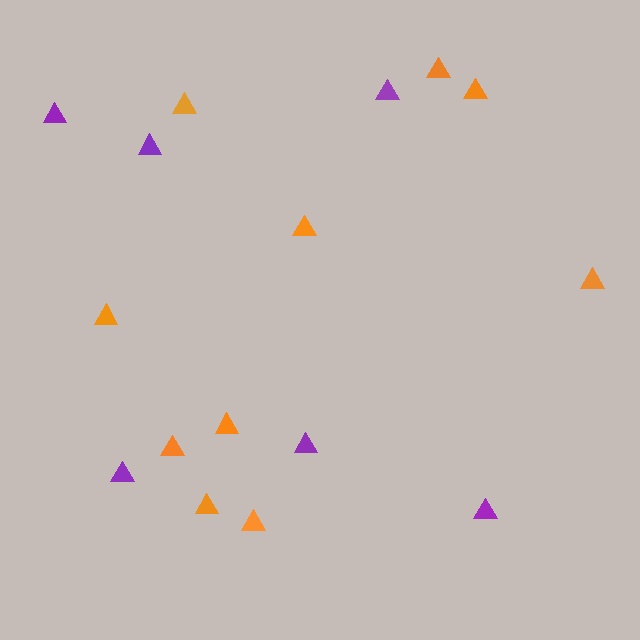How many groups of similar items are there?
There are 2 groups: one group of orange triangles (10) and one group of purple triangles (6).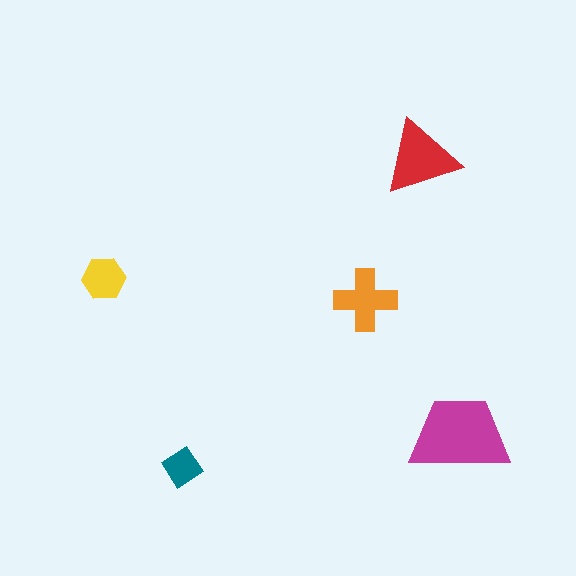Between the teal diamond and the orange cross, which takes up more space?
The orange cross.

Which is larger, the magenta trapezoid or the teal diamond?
The magenta trapezoid.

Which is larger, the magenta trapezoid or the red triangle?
The magenta trapezoid.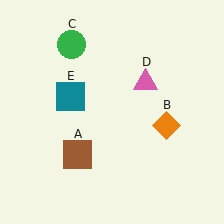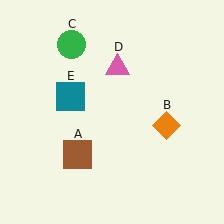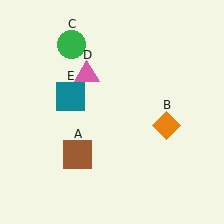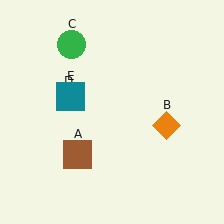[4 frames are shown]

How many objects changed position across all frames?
1 object changed position: pink triangle (object D).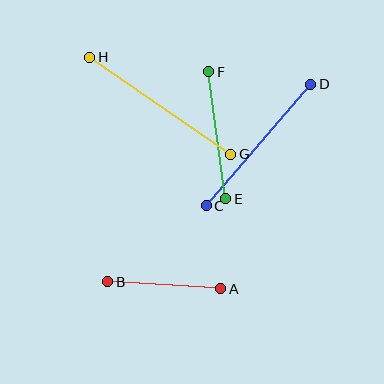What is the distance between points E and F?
The distance is approximately 128 pixels.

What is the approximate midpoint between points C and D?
The midpoint is at approximately (258, 145) pixels.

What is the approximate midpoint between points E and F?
The midpoint is at approximately (217, 135) pixels.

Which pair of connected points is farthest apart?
Points G and H are farthest apart.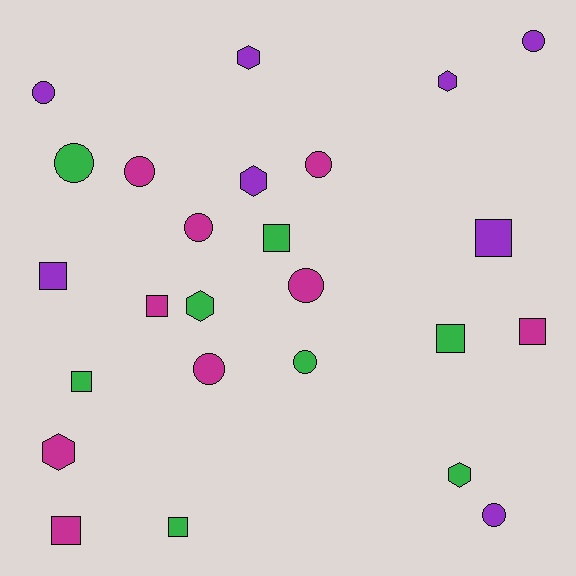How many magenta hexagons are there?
There is 1 magenta hexagon.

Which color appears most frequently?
Magenta, with 9 objects.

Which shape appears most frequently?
Circle, with 10 objects.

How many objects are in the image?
There are 25 objects.